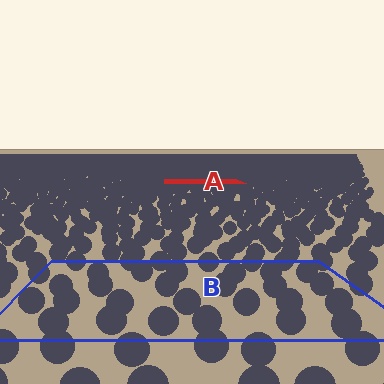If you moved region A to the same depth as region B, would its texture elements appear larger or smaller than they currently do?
They would appear larger. At a closer depth, the same texture elements are projected at a bigger on-screen size.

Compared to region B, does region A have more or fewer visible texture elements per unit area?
Region A has more texture elements per unit area — they are packed more densely because it is farther away.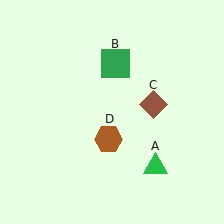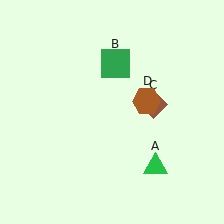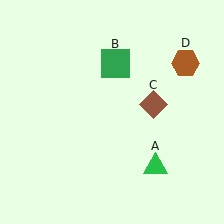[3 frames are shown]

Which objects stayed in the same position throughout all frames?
Green triangle (object A) and green square (object B) and brown diamond (object C) remained stationary.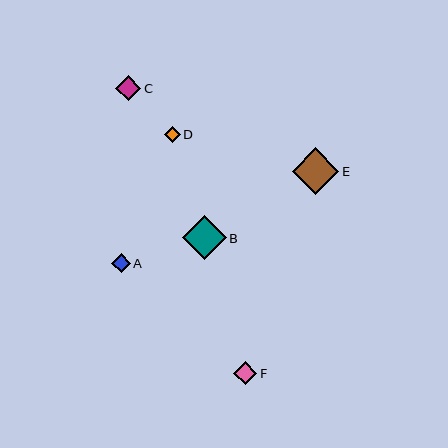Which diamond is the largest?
Diamond E is the largest with a size of approximately 46 pixels.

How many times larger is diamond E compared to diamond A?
Diamond E is approximately 2.5 times the size of diamond A.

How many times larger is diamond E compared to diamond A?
Diamond E is approximately 2.5 times the size of diamond A.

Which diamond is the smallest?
Diamond D is the smallest with a size of approximately 16 pixels.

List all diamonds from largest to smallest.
From largest to smallest: E, B, C, F, A, D.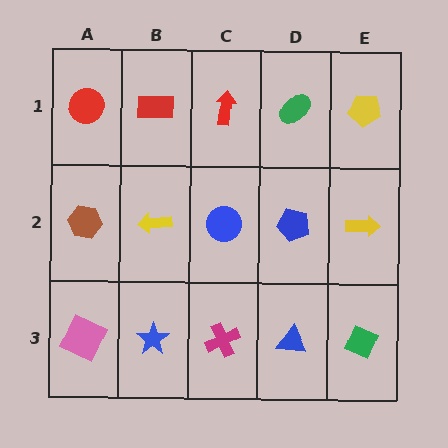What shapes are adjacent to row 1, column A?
A brown hexagon (row 2, column A), a red rectangle (row 1, column B).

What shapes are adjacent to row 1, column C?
A blue circle (row 2, column C), a red rectangle (row 1, column B), a green ellipse (row 1, column D).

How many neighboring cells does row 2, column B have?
4.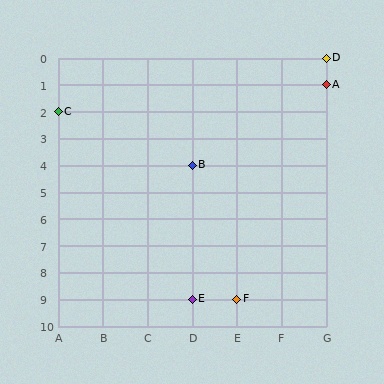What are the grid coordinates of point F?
Point F is at grid coordinates (E, 9).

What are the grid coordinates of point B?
Point B is at grid coordinates (D, 4).